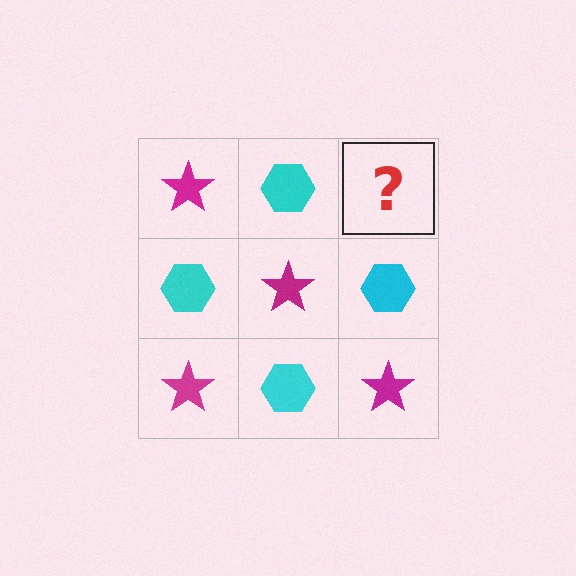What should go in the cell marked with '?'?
The missing cell should contain a magenta star.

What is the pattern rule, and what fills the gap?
The rule is that it alternates magenta star and cyan hexagon in a checkerboard pattern. The gap should be filled with a magenta star.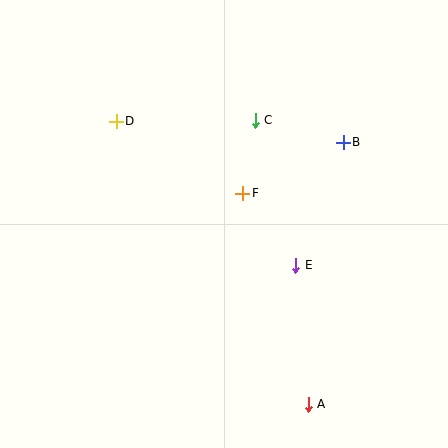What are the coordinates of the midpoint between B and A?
The midpoint between B and A is at (326, 273).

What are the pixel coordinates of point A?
Point A is at (308, 404).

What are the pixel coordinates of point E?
Point E is at (296, 265).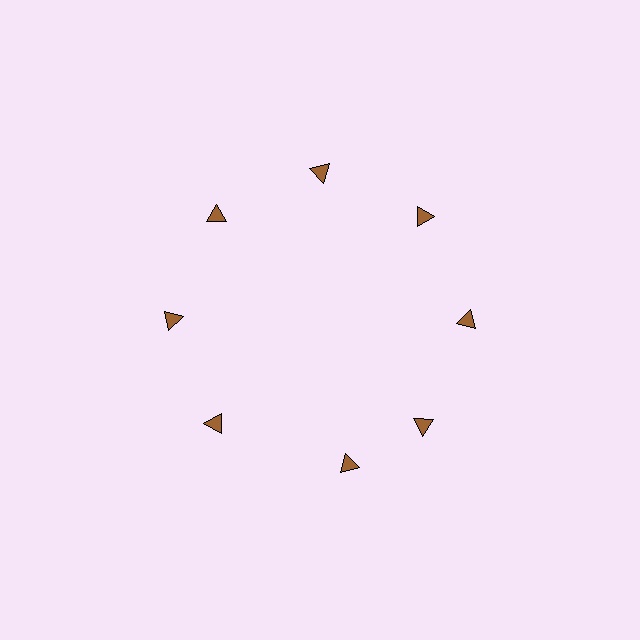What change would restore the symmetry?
The symmetry would be restored by rotating it back into even spacing with its neighbors so that all 8 triangles sit at equal angles and equal distance from the center.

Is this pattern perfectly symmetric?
No. The 8 brown triangles are arranged in a ring, but one element near the 6 o'clock position is rotated out of alignment along the ring, breaking the 8-fold rotational symmetry.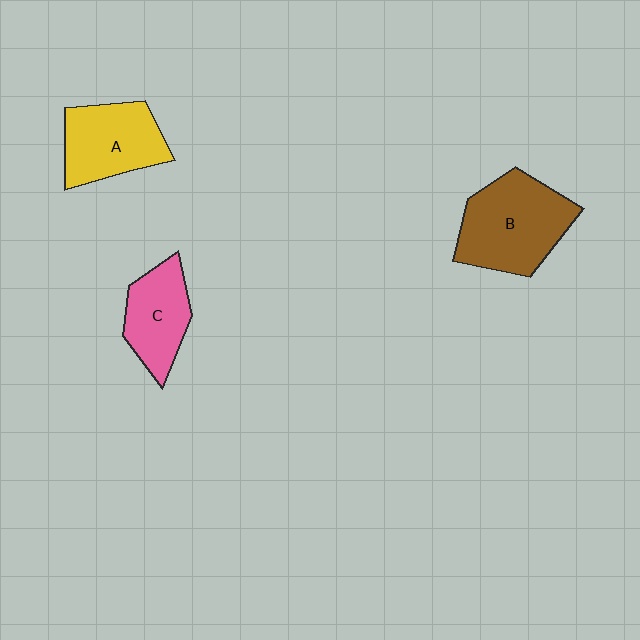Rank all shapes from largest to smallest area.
From largest to smallest: B (brown), A (yellow), C (pink).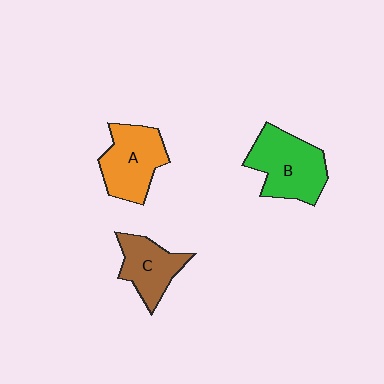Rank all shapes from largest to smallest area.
From largest to smallest: B (green), A (orange), C (brown).